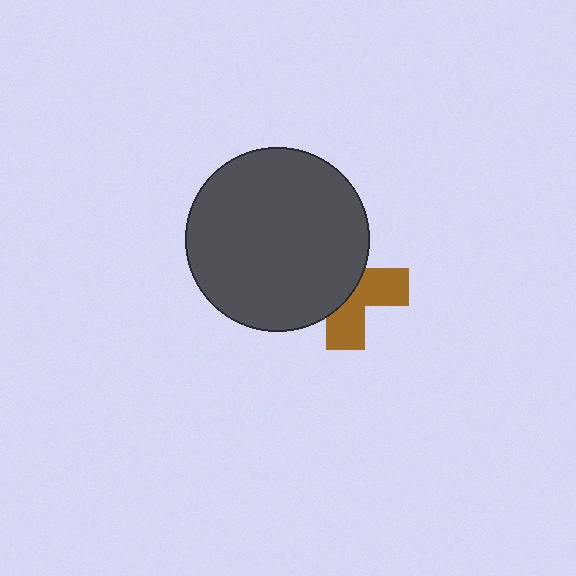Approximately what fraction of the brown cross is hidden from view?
Roughly 56% of the brown cross is hidden behind the dark gray circle.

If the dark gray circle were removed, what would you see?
You would see the complete brown cross.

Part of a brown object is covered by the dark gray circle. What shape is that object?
It is a cross.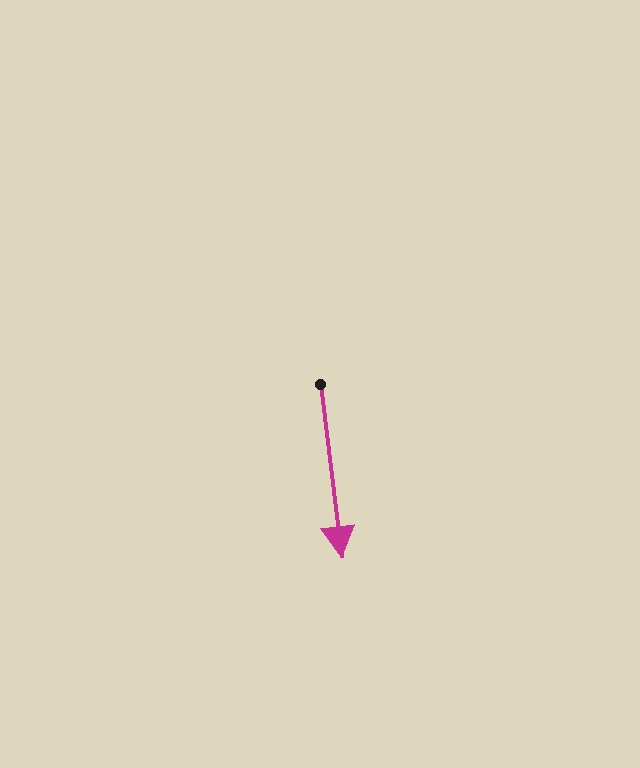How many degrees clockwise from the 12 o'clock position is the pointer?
Approximately 173 degrees.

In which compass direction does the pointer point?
South.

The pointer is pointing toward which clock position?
Roughly 6 o'clock.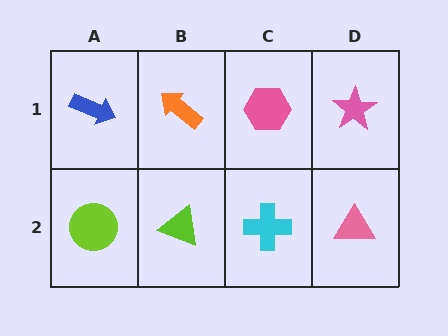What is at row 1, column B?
An orange arrow.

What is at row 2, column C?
A cyan cross.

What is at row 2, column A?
A lime circle.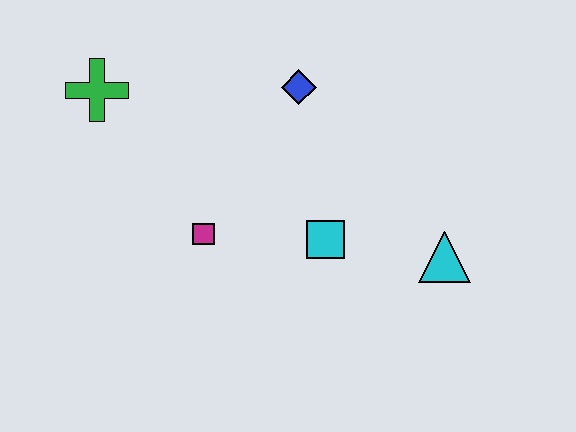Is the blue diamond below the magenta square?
No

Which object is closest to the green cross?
The magenta square is closest to the green cross.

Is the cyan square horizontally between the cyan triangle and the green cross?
Yes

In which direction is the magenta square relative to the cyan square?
The magenta square is to the left of the cyan square.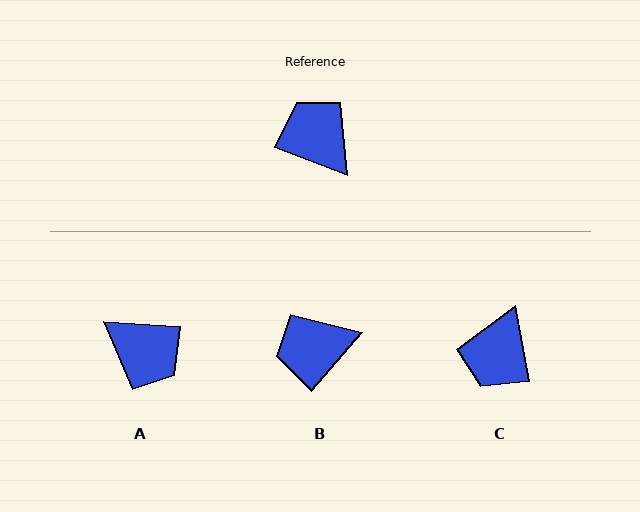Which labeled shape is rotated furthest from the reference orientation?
A, about 162 degrees away.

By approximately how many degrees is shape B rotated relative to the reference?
Approximately 70 degrees counter-clockwise.